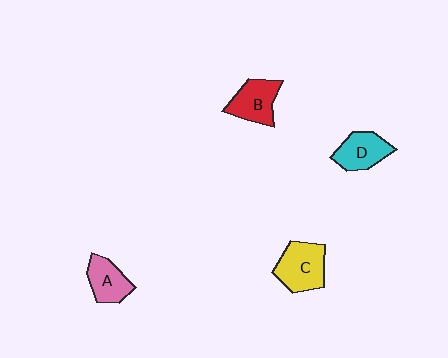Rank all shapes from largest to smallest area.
From largest to smallest: C (yellow), B (red), D (cyan), A (pink).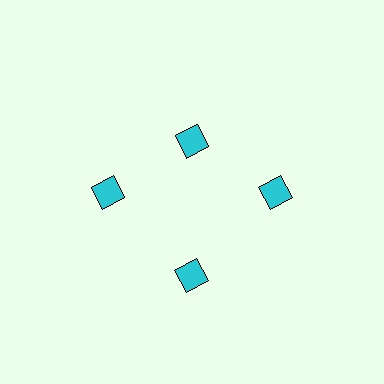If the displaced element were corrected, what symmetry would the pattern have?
It would have 4-fold rotational symmetry — the pattern would map onto itself every 90 degrees.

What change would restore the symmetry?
The symmetry would be restored by moving it outward, back onto the ring so that all 4 diamonds sit at equal angles and equal distance from the center.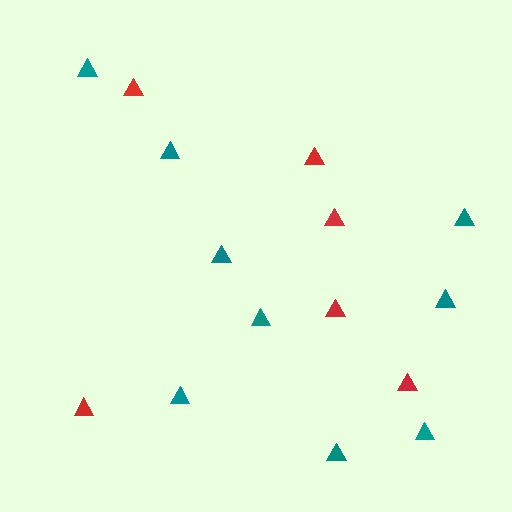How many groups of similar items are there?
There are 2 groups: one group of red triangles (6) and one group of teal triangles (9).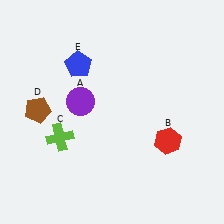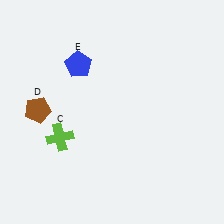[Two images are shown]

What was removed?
The red hexagon (B), the purple circle (A) were removed in Image 2.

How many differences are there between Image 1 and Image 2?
There are 2 differences between the two images.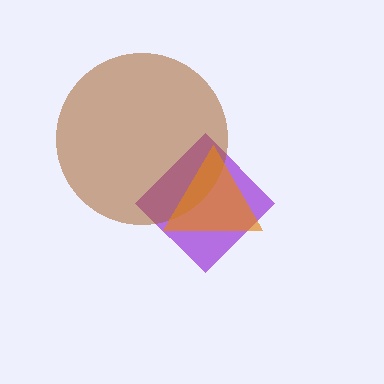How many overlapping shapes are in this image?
There are 3 overlapping shapes in the image.